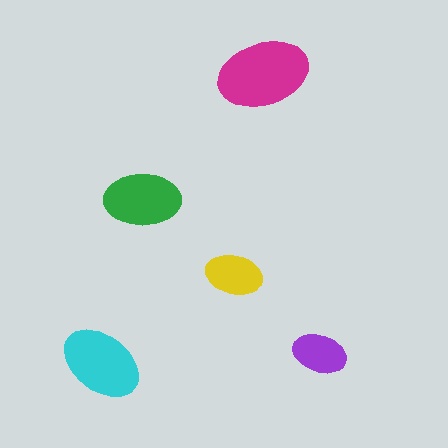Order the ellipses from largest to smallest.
the magenta one, the cyan one, the green one, the yellow one, the purple one.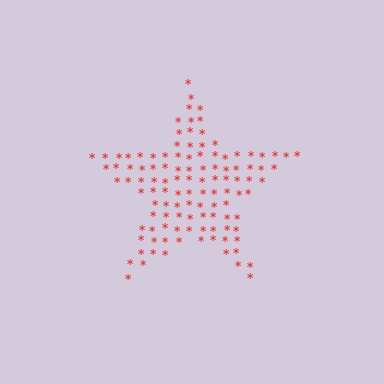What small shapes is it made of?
It is made of small asterisks.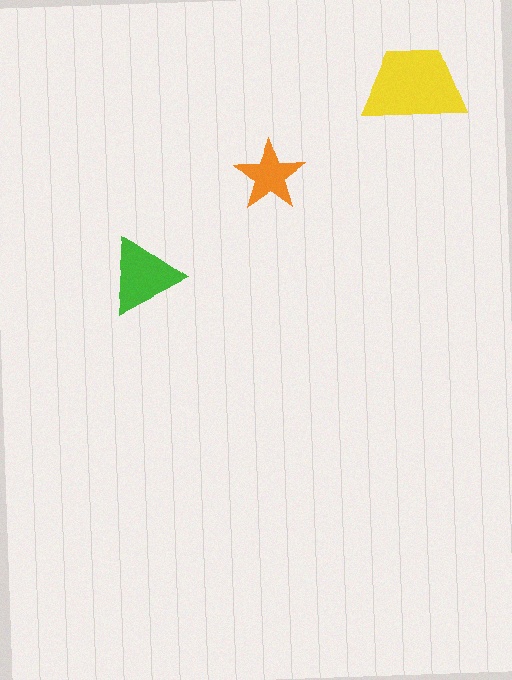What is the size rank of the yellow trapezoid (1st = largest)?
1st.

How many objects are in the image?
There are 3 objects in the image.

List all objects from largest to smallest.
The yellow trapezoid, the green triangle, the orange star.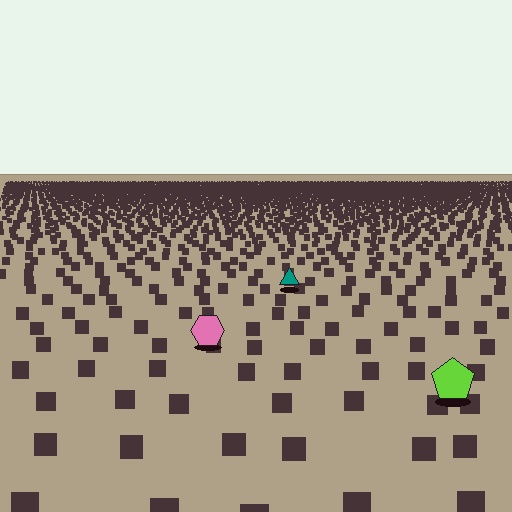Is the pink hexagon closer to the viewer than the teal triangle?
Yes. The pink hexagon is closer — you can tell from the texture gradient: the ground texture is coarser near it.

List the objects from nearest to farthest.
From nearest to farthest: the lime pentagon, the pink hexagon, the teal triangle.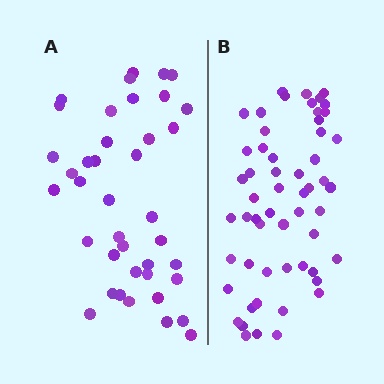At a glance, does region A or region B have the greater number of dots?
Region B (the right region) has more dots.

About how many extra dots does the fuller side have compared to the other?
Region B has approximately 15 more dots than region A.